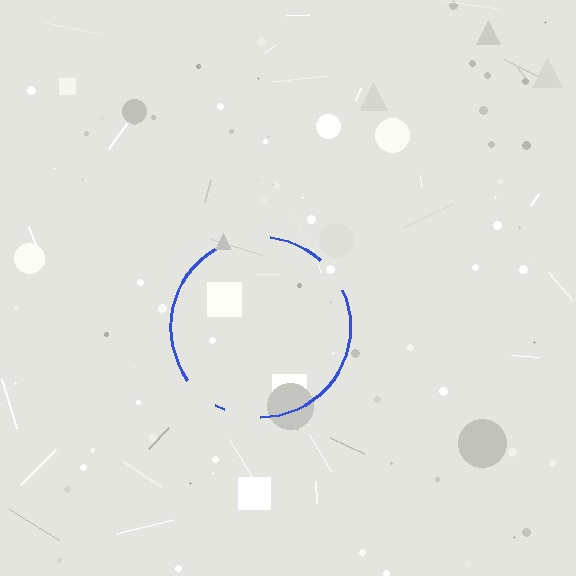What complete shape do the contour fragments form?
The contour fragments form a circle.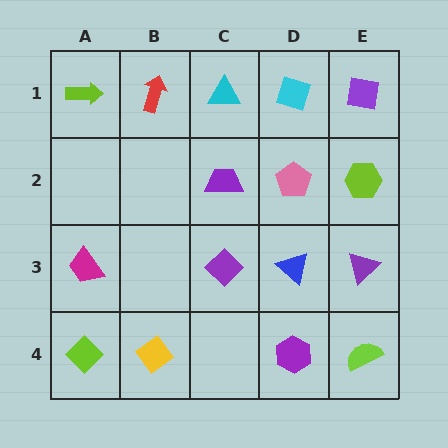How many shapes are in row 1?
5 shapes.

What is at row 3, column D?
A blue triangle.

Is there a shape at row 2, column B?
No, that cell is empty.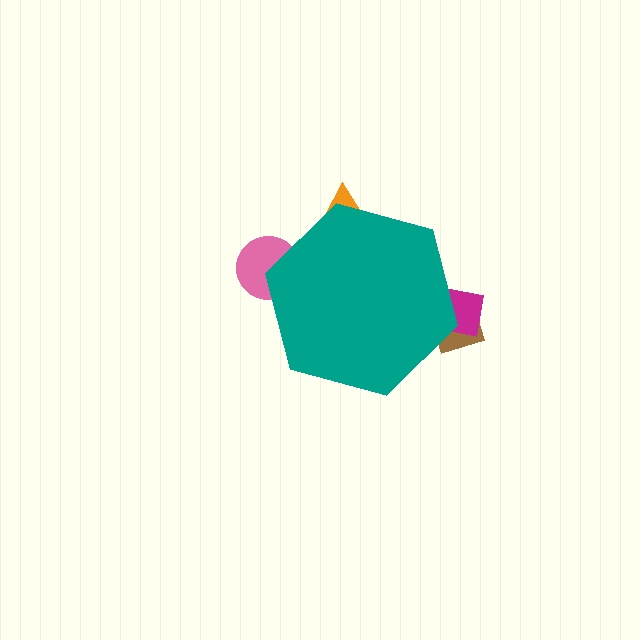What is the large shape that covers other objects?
A teal hexagon.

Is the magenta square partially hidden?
Yes, the magenta square is partially hidden behind the teal hexagon.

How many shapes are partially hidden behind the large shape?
4 shapes are partially hidden.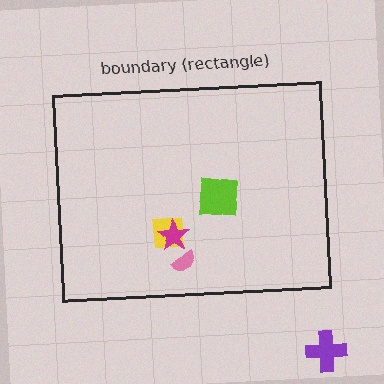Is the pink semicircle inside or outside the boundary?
Inside.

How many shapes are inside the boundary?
4 inside, 1 outside.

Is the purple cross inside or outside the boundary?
Outside.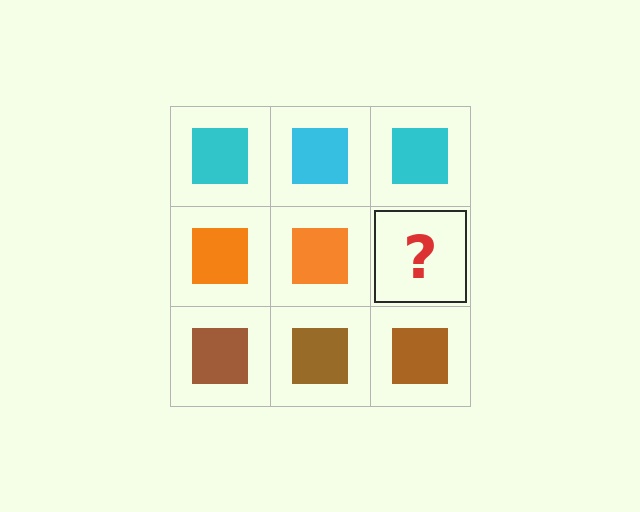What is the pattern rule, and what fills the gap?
The rule is that each row has a consistent color. The gap should be filled with an orange square.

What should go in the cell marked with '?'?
The missing cell should contain an orange square.